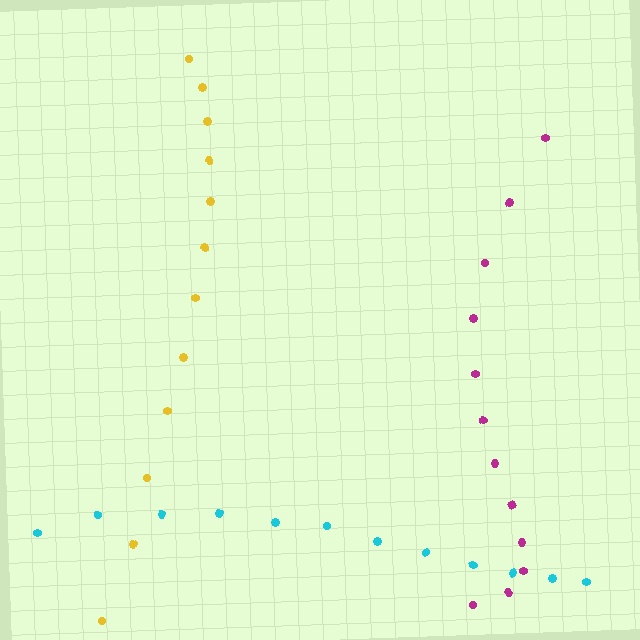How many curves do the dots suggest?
There are 3 distinct paths.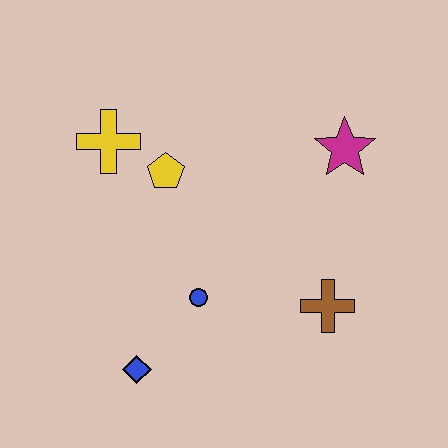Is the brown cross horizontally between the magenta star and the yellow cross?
Yes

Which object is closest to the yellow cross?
The yellow pentagon is closest to the yellow cross.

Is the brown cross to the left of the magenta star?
Yes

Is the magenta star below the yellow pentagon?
No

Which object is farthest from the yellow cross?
The brown cross is farthest from the yellow cross.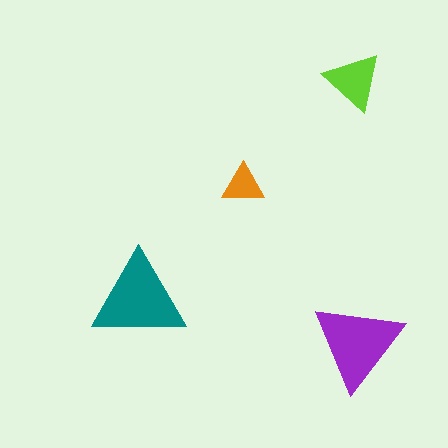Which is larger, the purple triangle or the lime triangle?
The purple one.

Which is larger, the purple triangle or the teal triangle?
The teal one.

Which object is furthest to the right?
The purple triangle is rightmost.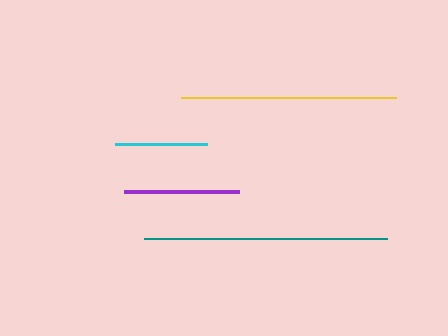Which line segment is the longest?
The teal line is the longest at approximately 243 pixels.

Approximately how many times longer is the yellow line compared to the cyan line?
The yellow line is approximately 2.3 times the length of the cyan line.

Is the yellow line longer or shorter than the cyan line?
The yellow line is longer than the cyan line.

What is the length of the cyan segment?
The cyan segment is approximately 93 pixels long.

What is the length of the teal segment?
The teal segment is approximately 243 pixels long.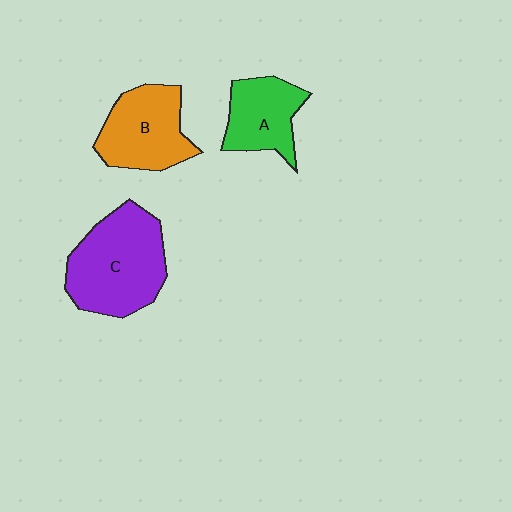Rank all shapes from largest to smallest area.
From largest to smallest: C (purple), B (orange), A (green).